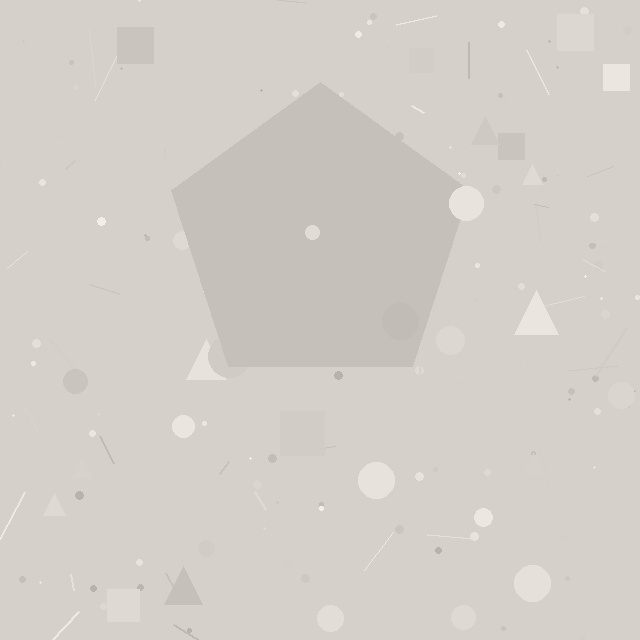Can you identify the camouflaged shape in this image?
The camouflaged shape is a pentagon.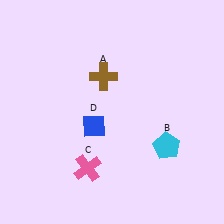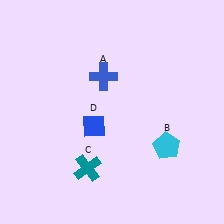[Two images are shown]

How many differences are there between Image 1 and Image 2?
There are 2 differences between the two images.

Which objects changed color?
A changed from brown to blue. C changed from pink to teal.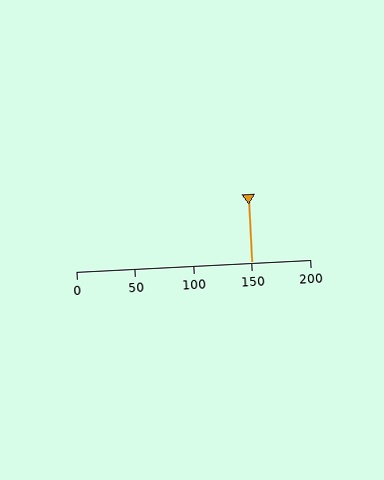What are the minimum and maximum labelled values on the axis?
The axis runs from 0 to 200.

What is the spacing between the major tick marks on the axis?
The major ticks are spaced 50 apart.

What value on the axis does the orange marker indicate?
The marker indicates approximately 150.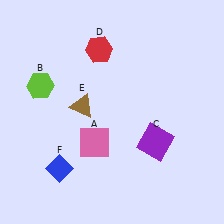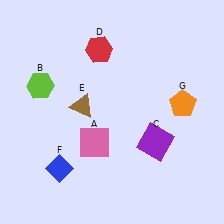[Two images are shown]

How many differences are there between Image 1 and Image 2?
There is 1 difference between the two images.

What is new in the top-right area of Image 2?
An orange pentagon (G) was added in the top-right area of Image 2.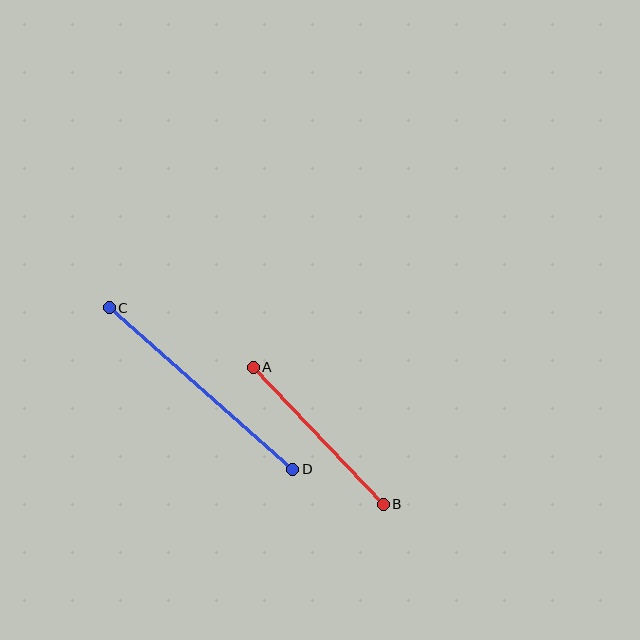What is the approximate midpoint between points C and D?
The midpoint is at approximately (201, 388) pixels.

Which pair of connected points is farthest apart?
Points C and D are farthest apart.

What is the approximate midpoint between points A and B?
The midpoint is at approximately (318, 436) pixels.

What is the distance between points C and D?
The distance is approximately 244 pixels.